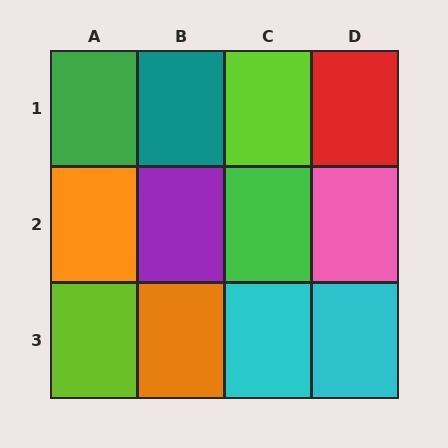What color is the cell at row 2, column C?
Green.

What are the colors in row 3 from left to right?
Lime, orange, cyan, cyan.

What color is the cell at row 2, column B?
Purple.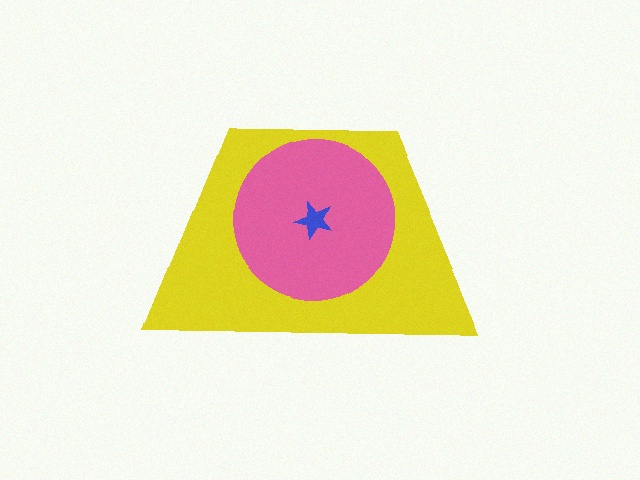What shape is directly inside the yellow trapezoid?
The pink circle.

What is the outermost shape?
The yellow trapezoid.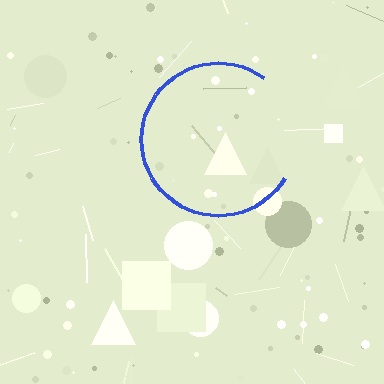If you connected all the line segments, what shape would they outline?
They would outline a circle.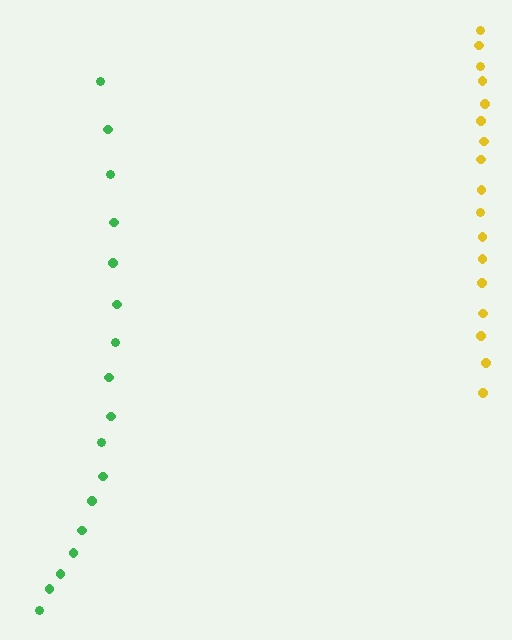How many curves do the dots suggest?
There are 2 distinct paths.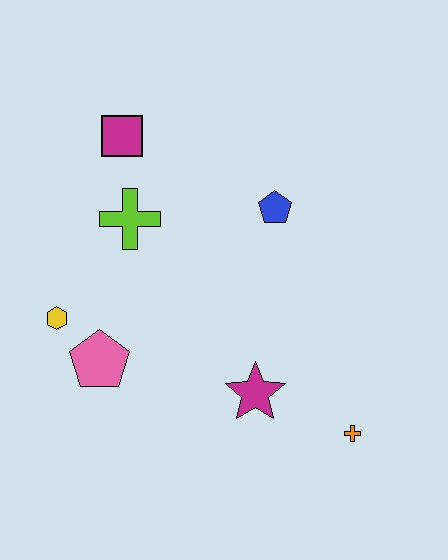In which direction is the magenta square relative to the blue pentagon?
The magenta square is to the left of the blue pentagon.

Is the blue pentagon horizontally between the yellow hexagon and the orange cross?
Yes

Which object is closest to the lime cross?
The magenta square is closest to the lime cross.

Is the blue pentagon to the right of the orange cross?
No